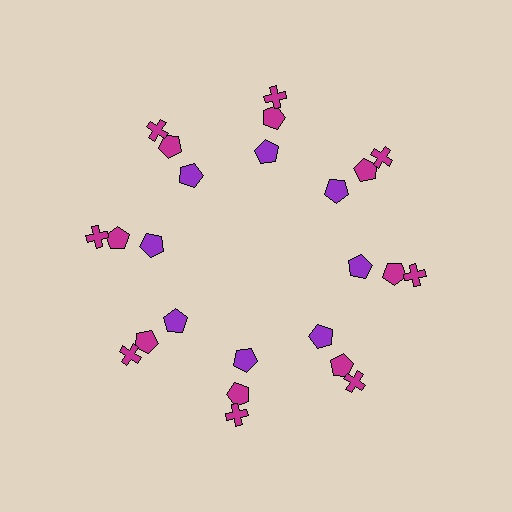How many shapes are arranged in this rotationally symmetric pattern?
There are 24 shapes, arranged in 8 groups of 3.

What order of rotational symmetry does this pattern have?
This pattern has 8-fold rotational symmetry.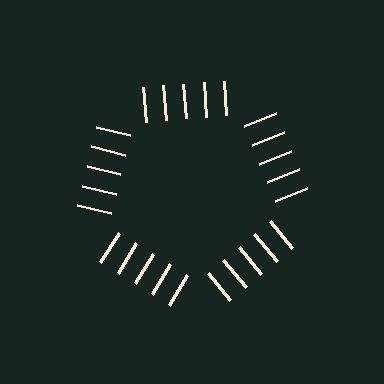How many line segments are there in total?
25 — 5 along each of the 5 edges.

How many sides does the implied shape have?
5 sides — the line-ends trace a pentagon.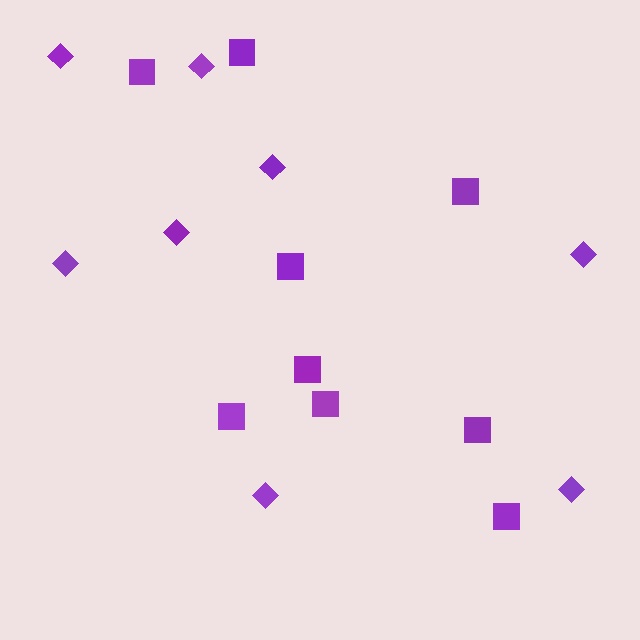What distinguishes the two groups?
There are 2 groups: one group of squares (9) and one group of diamonds (8).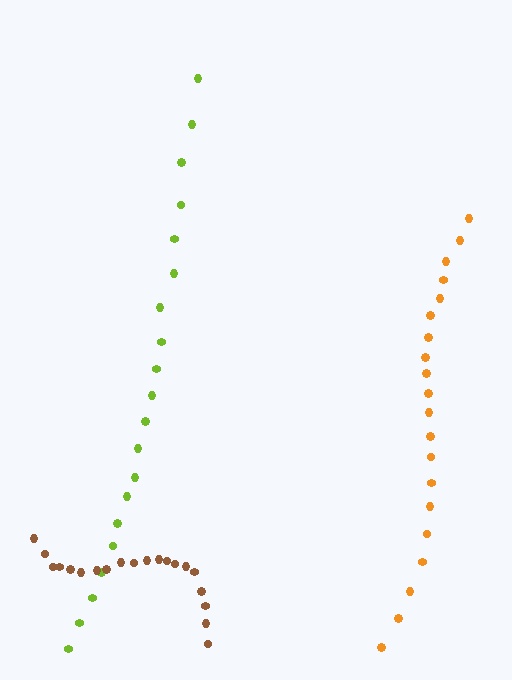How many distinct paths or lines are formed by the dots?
There are 3 distinct paths.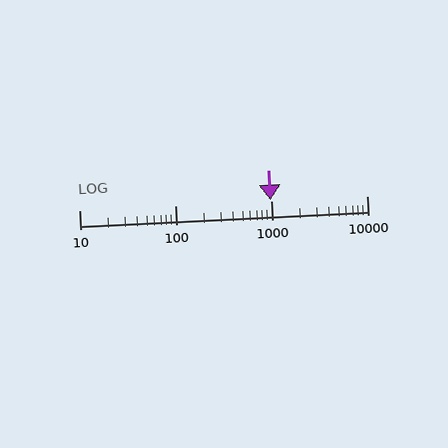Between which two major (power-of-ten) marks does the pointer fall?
The pointer is between 100 and 1000.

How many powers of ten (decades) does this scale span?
The scale spans 3 decades, from 10 to 10000.